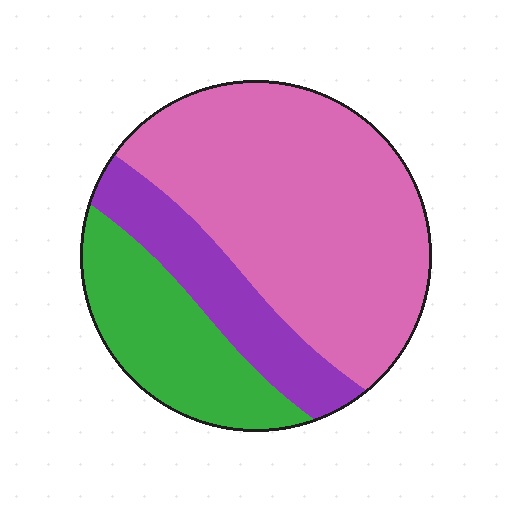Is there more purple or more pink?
Pink.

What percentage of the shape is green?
Green takes up about one quarter (1/4) of the shape.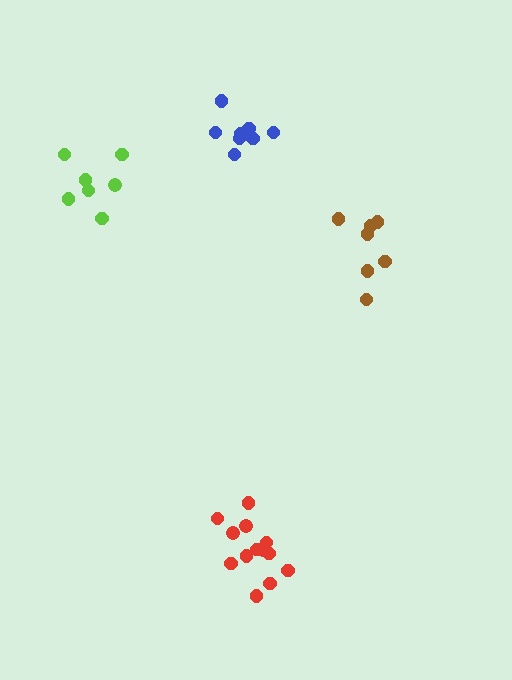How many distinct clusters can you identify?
There are 4 distinct clusters.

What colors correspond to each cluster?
The clusters are colored: brown, lime, red, blue.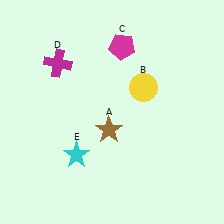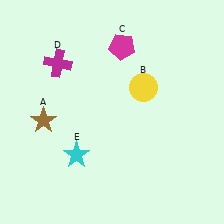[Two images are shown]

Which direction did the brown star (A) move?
The brown star (A) moved left.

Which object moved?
The brown star (A) moved left.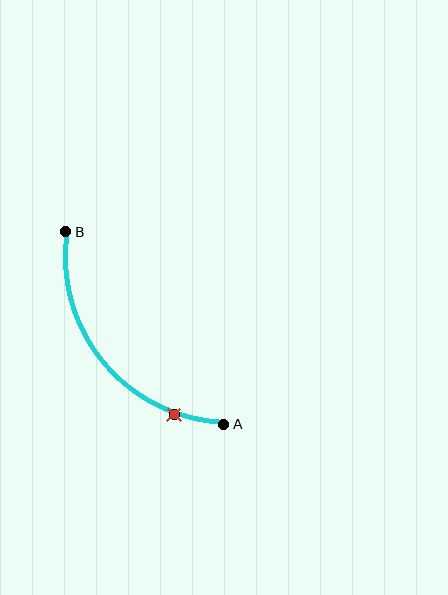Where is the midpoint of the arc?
The arc midpoint is the point on the curve farthest from the straight line joining A and B. It sits below and to the left of that line.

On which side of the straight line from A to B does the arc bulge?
The arc bulges below and to the left of the straight line connecting A and B.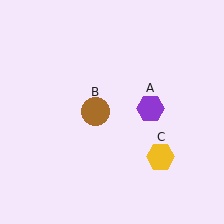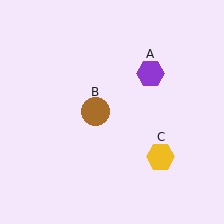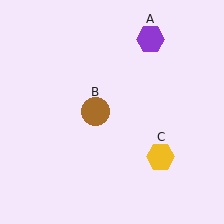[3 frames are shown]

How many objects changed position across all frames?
1 object changed position: purple hexagon (object A).